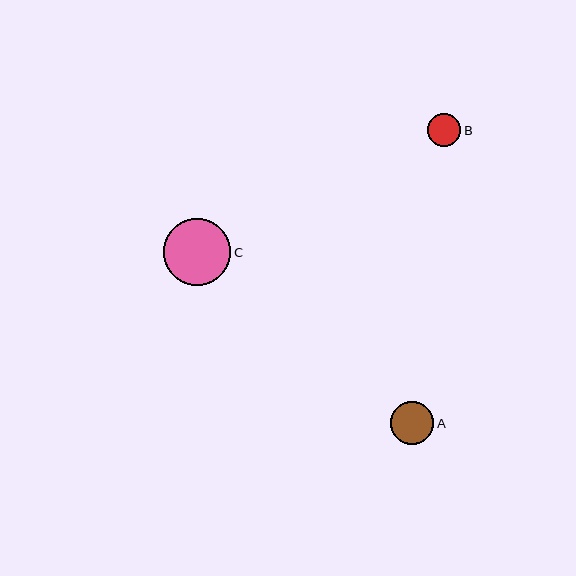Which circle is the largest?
Circle C is the largest with a size of approximately 67 pixels.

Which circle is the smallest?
Circle B is the smallest with a size of approximately 33 pixels.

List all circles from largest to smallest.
From largest to smallest: C, A, B.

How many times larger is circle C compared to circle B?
Circle C is approximately 2.0 times the size of circle B.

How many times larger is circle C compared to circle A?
Circle C is approximately 1.5 times the size of circle A.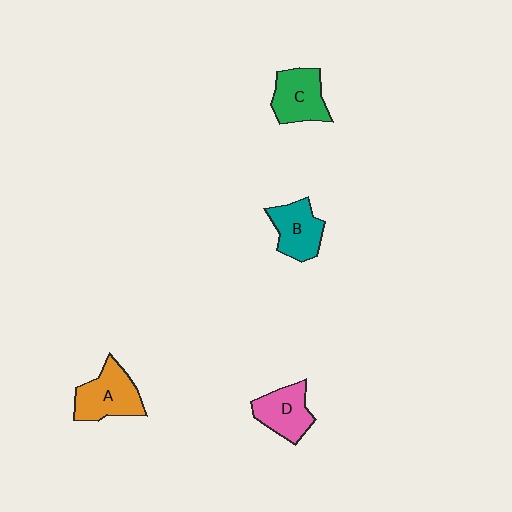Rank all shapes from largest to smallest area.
From largest to smallest: A (orange), C (green), D (pink), B (teal).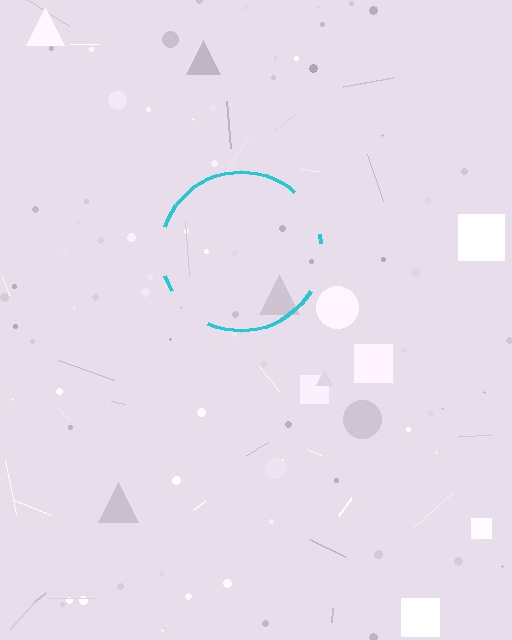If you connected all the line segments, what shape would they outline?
They would outline a circle.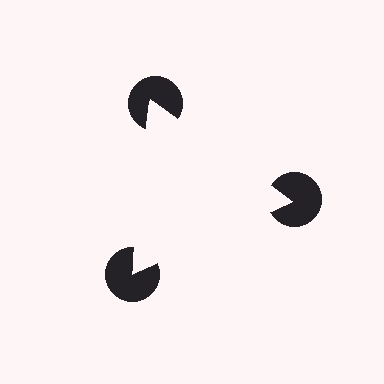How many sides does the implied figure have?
3 sides.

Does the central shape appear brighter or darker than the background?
It typically appears slightly brighter than the background, even though no actual brightness change is drawn.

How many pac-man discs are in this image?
There are 3 — one at each vertex of the illusory triangle.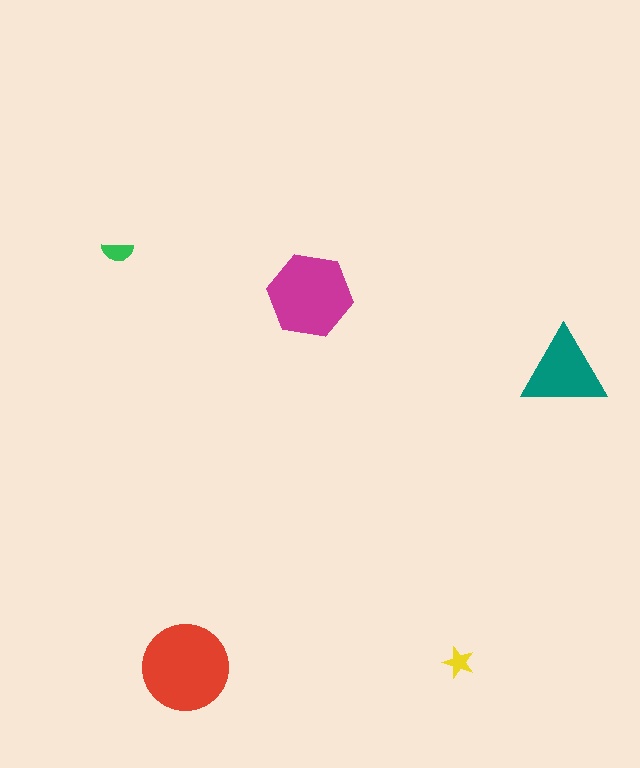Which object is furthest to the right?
The teal triangle is rightmost.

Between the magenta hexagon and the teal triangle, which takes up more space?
The magenta hexagon.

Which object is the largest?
The red circle.